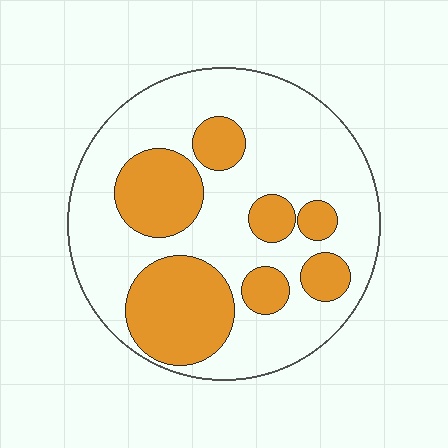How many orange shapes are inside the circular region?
7.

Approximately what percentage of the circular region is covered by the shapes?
Approximately 35%.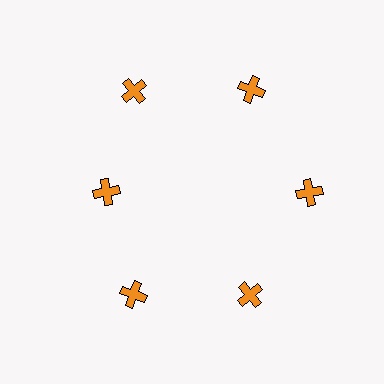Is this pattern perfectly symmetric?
No. The 6 orange crosses are arranged in a ring, but one element near the 9 o'clock position is pulled inward toward the center, breaking the 6-fold rotational symmetry.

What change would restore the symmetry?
The symmetry would be restored by moving it outward, back onto the ring so that all 6 crosses sit at equal angles and equal distance from the center.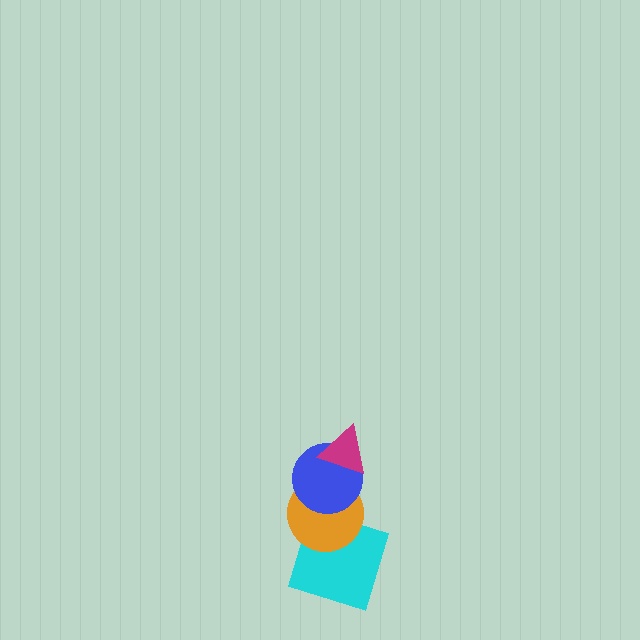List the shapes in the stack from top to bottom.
From top to bottom: the magenta triangle, the blue circle, the orange circle, the cyan square.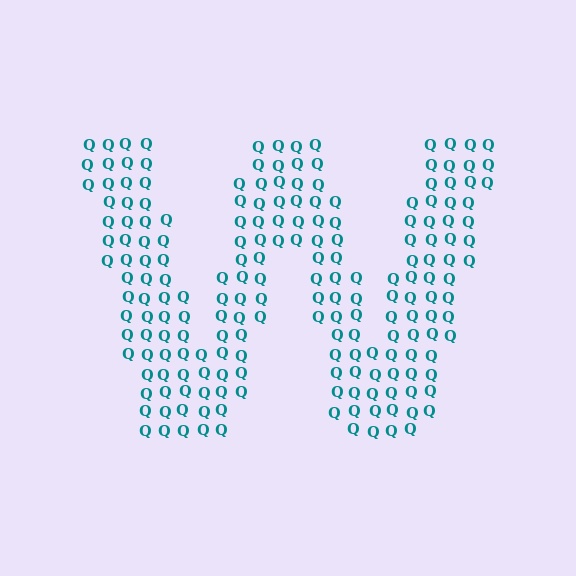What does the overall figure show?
The overall figure shows the letter W.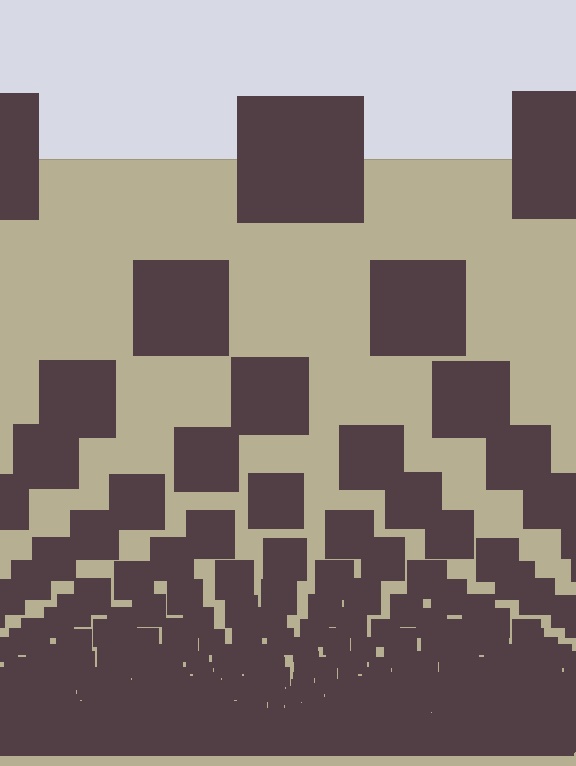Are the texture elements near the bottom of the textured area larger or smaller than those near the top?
Smaller. The gradient is inverted — elements near the bottom are smaller and denser.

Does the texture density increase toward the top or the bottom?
Density increases toward the bottom.